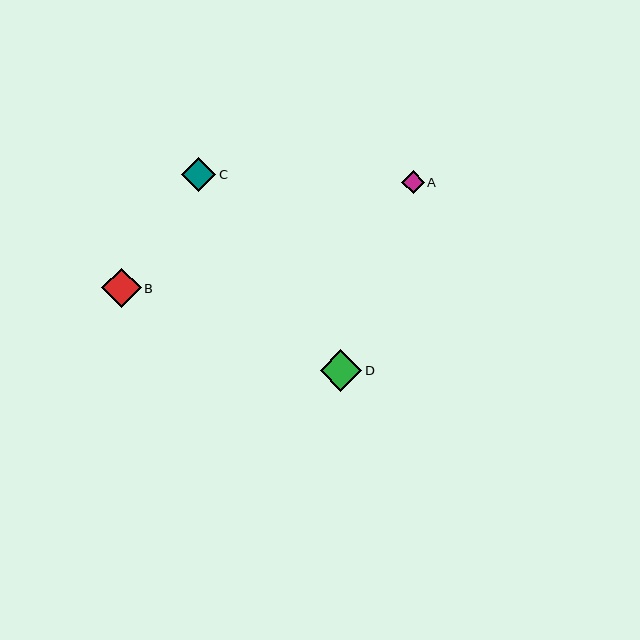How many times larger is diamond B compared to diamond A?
Diamond B is approximately 1.8 times the size of diamond A.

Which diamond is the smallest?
Diamond A is the smallest with a size of approximately 22 pixels.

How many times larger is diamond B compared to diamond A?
Diamond B is approximately 1.8 times the size of diamond A.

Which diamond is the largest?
Diamond D is the largest with a size of approximately 41 pixels.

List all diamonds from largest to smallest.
From largest to smallest: D, B, C, A.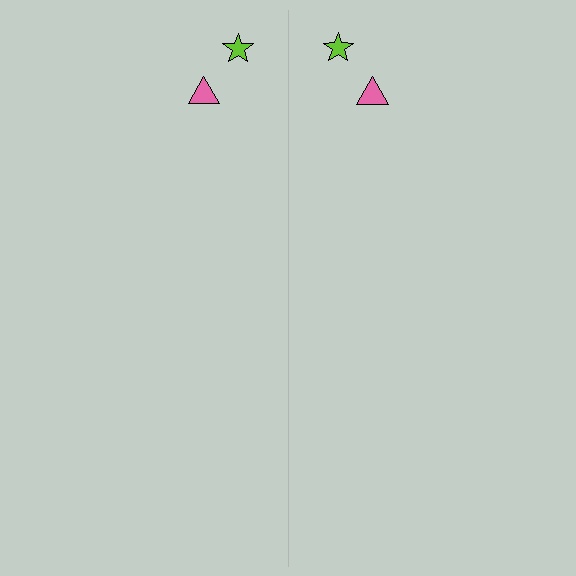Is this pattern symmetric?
Yes, this pattern has bilateral (reflection) symmetry.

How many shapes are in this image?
There are 4 shapes in this image.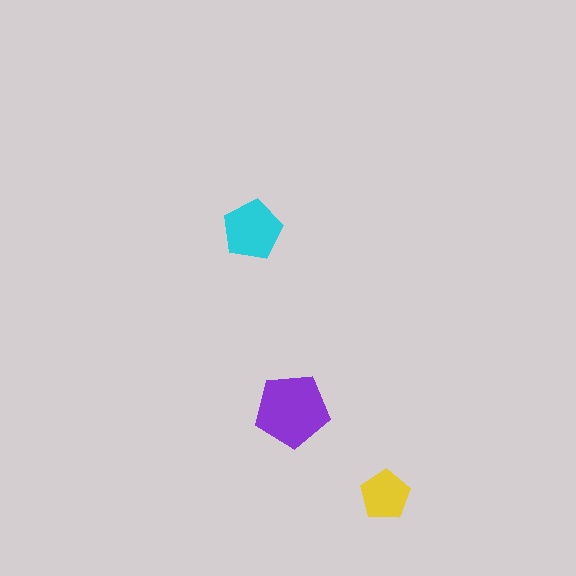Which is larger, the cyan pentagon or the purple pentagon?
The purple one.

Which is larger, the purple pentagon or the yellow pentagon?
The purple one.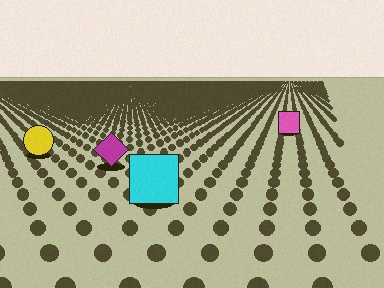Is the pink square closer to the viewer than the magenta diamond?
No. The magenta diamond is closer — you can tell from the texture gradient: the ground texture is coarser near it.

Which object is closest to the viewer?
The cyan square is closest. The texture marks near it are larger and more spread out.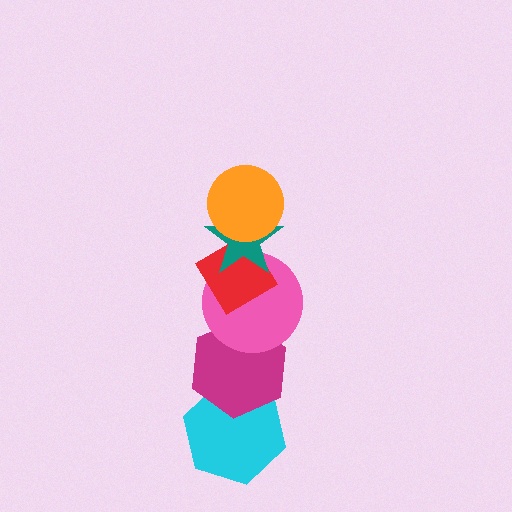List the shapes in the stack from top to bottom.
From top to bottom: the orange circle, the teal star, the red diamond, the pink circle, the magenta hexagon, the cyan hexagon.